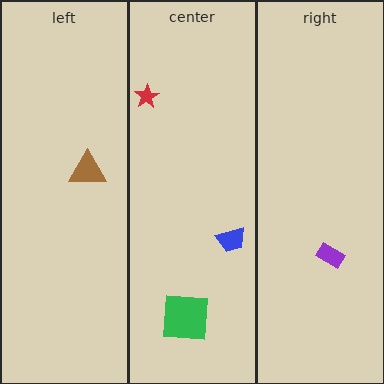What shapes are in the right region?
The purple rectangle.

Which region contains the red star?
The center region.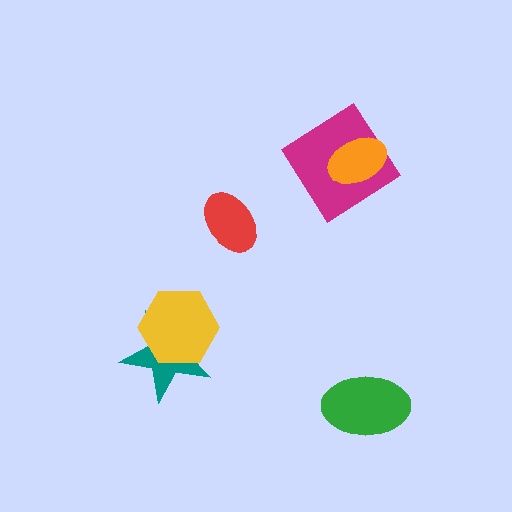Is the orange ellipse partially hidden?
No, no other shape covers it.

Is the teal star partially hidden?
Yes, it is partially covered by another shape.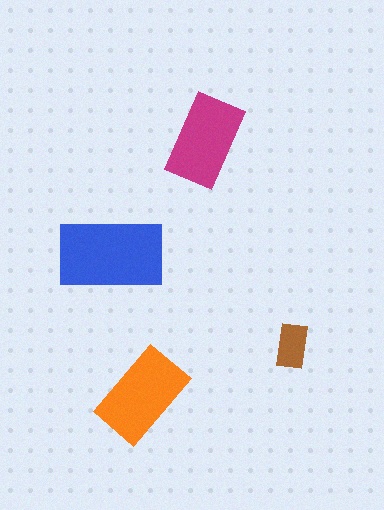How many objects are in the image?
There are 4 objects in the image.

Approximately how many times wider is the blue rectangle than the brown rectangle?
About 2.5 times wider.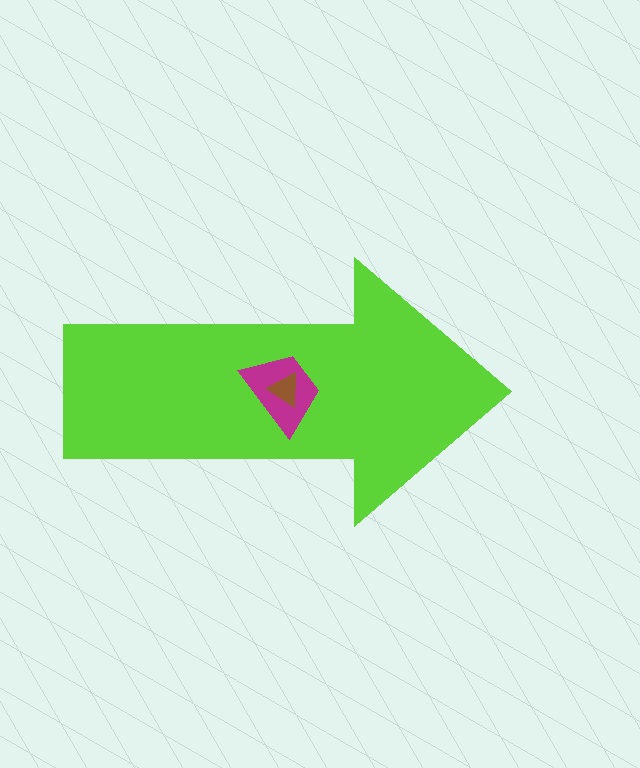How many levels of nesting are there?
3.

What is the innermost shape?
The brown triangle.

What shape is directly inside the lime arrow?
The magenta trapezoid.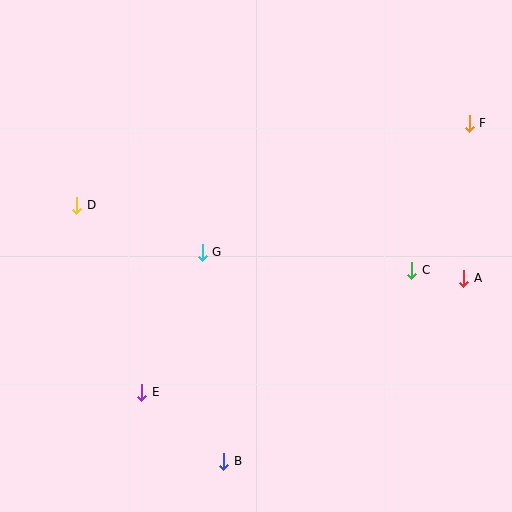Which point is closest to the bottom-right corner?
Point A is closest to the bottom-right corner.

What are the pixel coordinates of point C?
Point C is at (412, 270).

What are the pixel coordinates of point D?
Point D is at (77, 205).